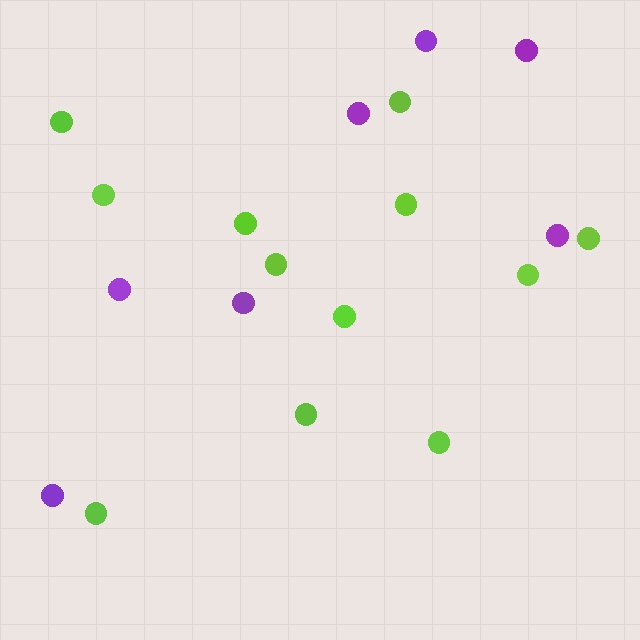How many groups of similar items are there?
There are 2 groups: one group of purple circles (7) and one group of lime circles (12).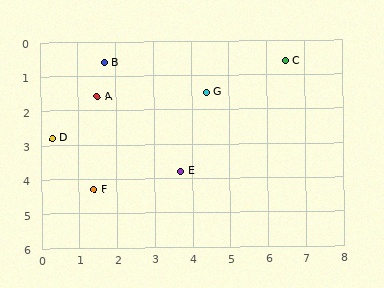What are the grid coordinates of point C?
Point C is at approximately (6.5, 0.6).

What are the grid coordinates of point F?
Point F is at approximately (1.4, 4.3).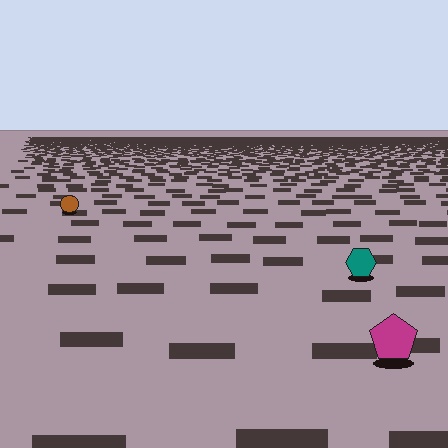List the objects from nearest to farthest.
From nearest to farthest: the magenta pentagon, the teal hexagon, the brown circle.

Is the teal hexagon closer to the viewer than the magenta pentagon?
No. The magenta pentagon is closer — you can tell from the texture gradient: the ground texture is coarser near it.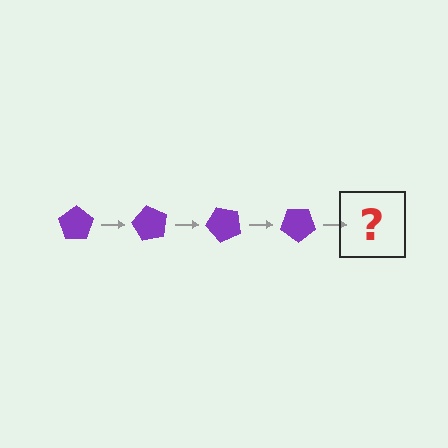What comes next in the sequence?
The next element should be a purple pentagon rotated 240 degrees.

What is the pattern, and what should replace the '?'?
The pattern is that the pentagon rotates 60 degrees each step. The '?' should be a purple pentagon rotated 240 degrees.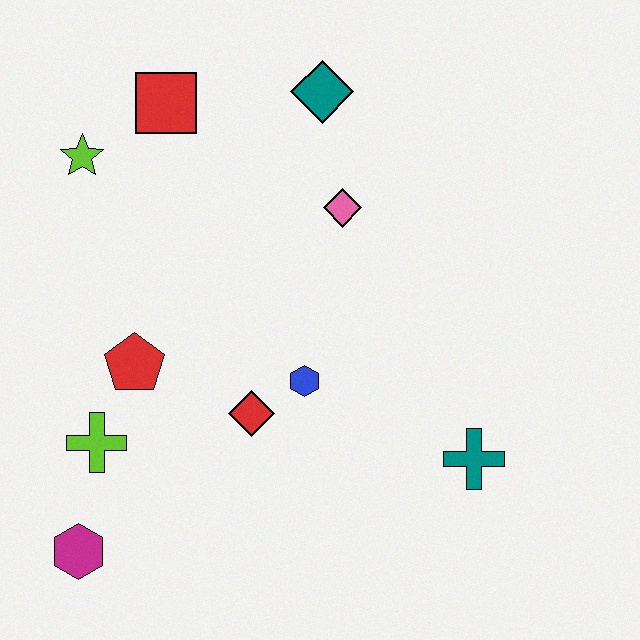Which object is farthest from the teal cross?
The lime star is farthest from the teal cross.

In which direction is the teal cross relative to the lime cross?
The teal cross is to the right of the lime cross.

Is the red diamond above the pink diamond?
No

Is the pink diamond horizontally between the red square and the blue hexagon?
No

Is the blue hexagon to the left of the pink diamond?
Yes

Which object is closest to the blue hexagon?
The red diamond is closest to the blue hexagon.